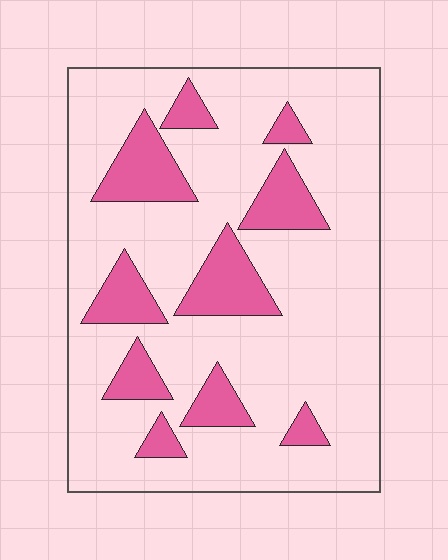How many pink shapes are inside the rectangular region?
10.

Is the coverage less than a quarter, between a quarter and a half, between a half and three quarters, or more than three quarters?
Less than a quarter.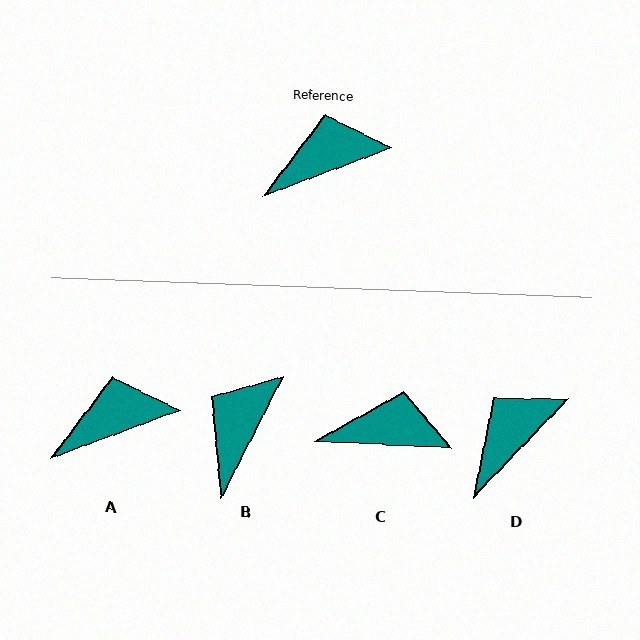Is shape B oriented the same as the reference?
No, it is off by about 42 degrees.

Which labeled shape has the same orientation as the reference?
A.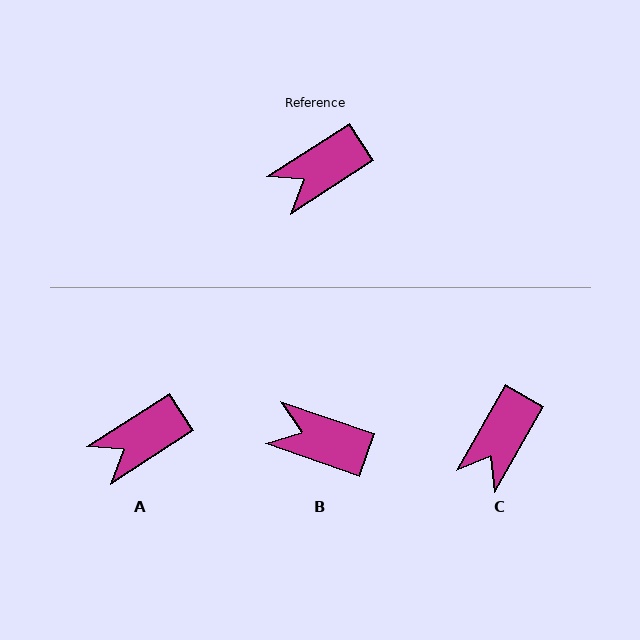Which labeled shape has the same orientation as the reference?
A.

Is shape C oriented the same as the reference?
No, it is off by about 27 degrees.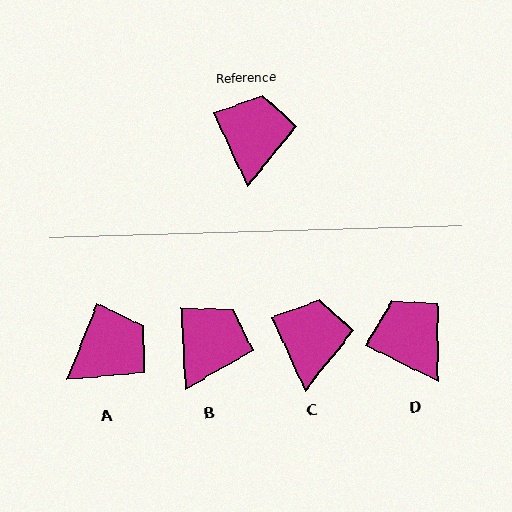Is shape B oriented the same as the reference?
No, it is off by about 21 degrees.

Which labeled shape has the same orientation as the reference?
C.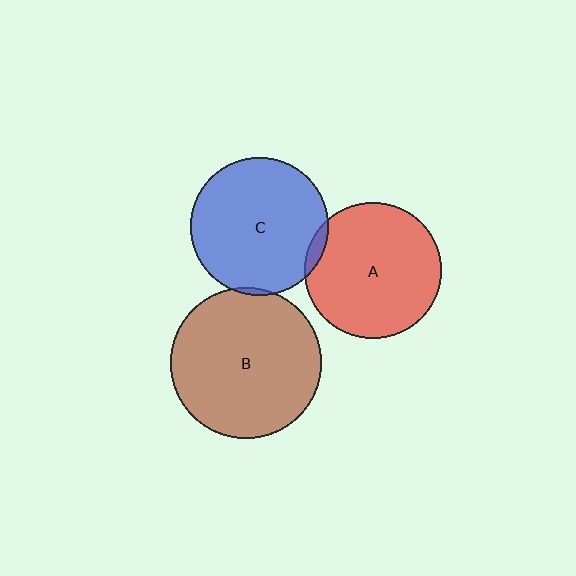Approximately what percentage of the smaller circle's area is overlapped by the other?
Approximately 5%.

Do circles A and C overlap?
Yes.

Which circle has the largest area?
Circle B (brown).